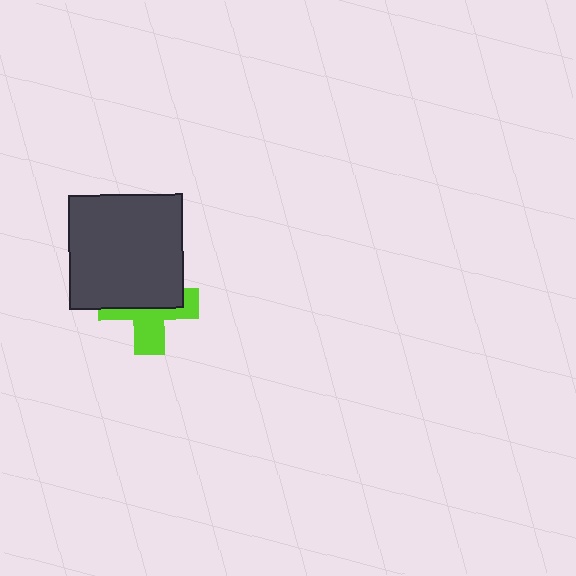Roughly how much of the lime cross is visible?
About half of it is visible (roughly 46%).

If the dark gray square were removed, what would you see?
You would see the complete lime cross.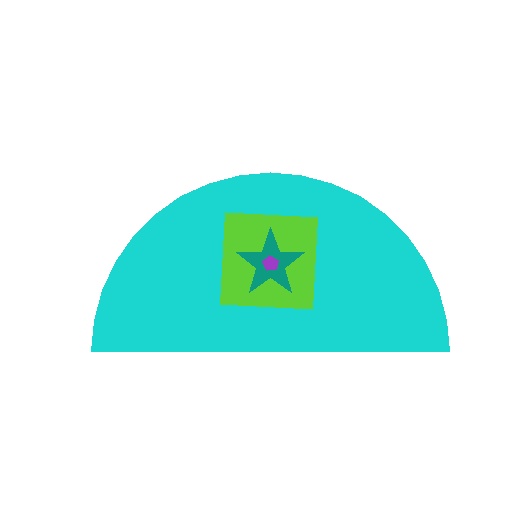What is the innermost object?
The purple pentagon.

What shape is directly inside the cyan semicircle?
The lime square.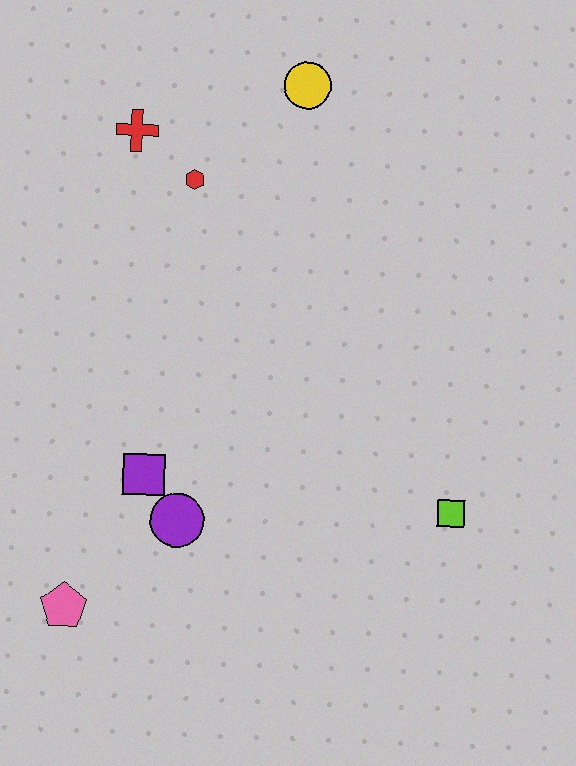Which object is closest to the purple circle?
The purple square is closest to the purple circle.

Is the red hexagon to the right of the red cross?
Yes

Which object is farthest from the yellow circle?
The pink pentagon is farthest from the yellow circle.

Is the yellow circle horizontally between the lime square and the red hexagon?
Yes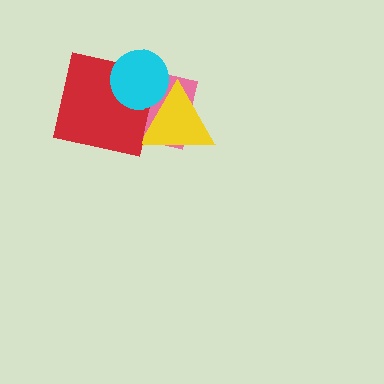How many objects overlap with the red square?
3 objects overlap with the red square.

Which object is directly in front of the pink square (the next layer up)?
The yellow triangle is directly in front of the pink square.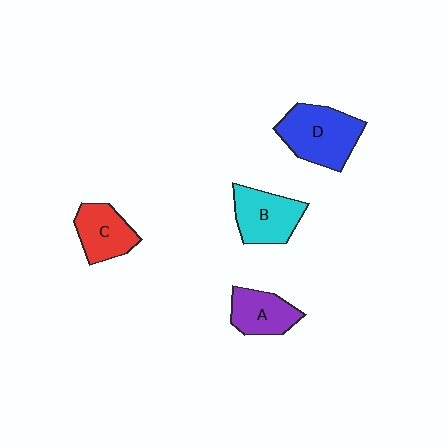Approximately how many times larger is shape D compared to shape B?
Approximately 1.3 times.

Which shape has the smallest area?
Shape A (purple).